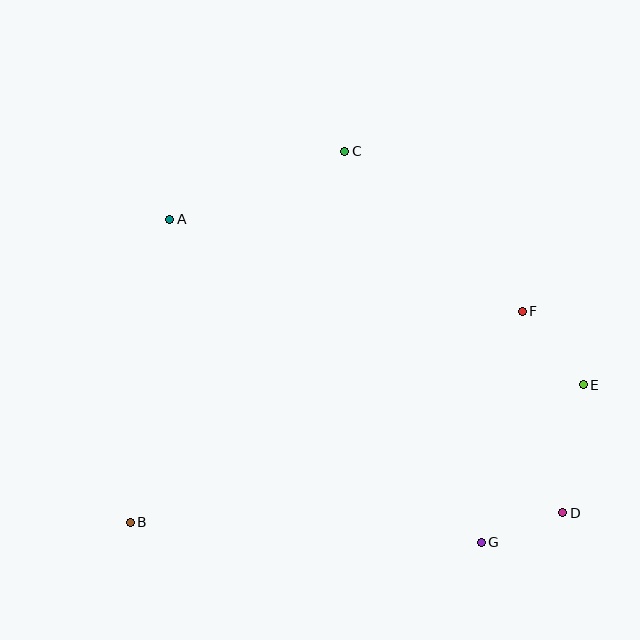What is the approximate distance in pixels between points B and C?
The distance between B and C is approximately 429 pixels.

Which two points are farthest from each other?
Points A and D are farthest from each other.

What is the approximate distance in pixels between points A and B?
The distance between A and B is approximately 306 pixels.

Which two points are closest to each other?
Points D and G are closest to each other.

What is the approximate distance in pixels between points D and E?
The distance between D and E is approximately 130 pixels.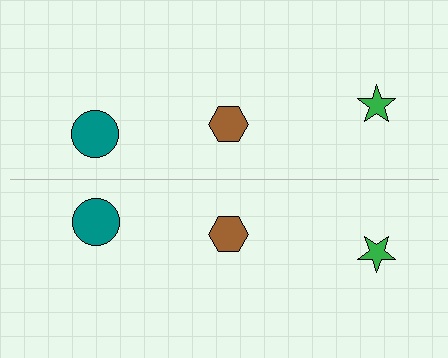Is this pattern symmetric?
Yes, this pattern has bilateral (reflection) symmetry.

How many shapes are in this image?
There are 6 shapes in this image.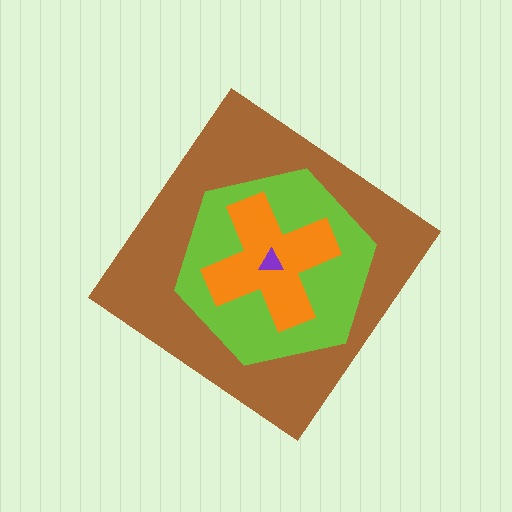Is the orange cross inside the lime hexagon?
Yes.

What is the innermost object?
The purple triangle.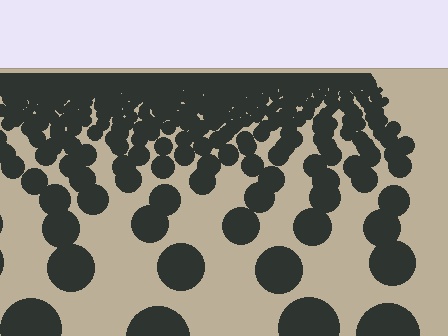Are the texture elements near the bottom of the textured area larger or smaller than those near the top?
Larger. Near the bottom, elements are closer to the viewer and appear at a bigger on-screen size.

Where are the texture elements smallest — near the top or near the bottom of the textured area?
Near the top.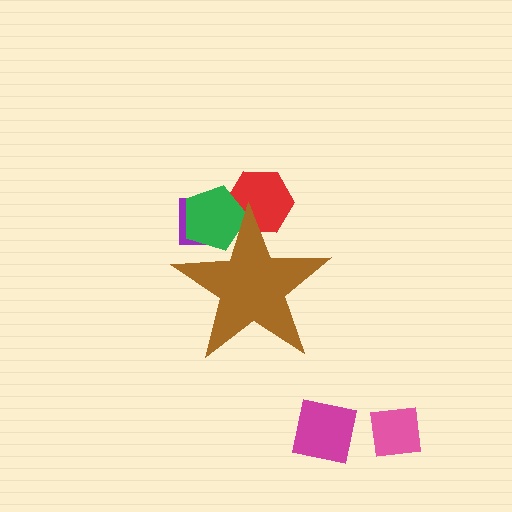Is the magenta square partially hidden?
No, the magenta square is fully visible.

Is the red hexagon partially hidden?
Yes, the red hexagon is partially hidden behind the brown star.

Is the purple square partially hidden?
Yes, the purple square is partially hidden behind the brown star.